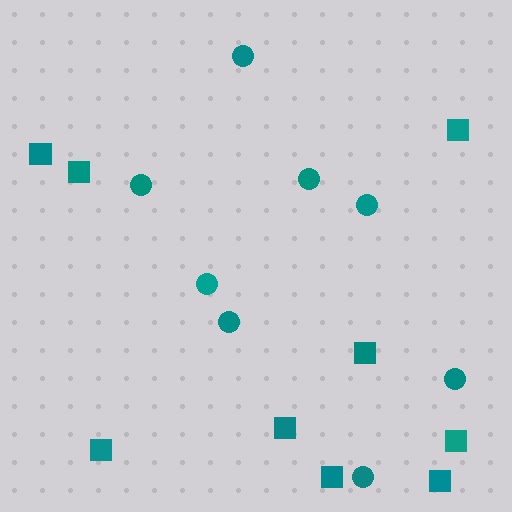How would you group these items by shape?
There are 2 groups: one group of squares (9) and one group of circles (8).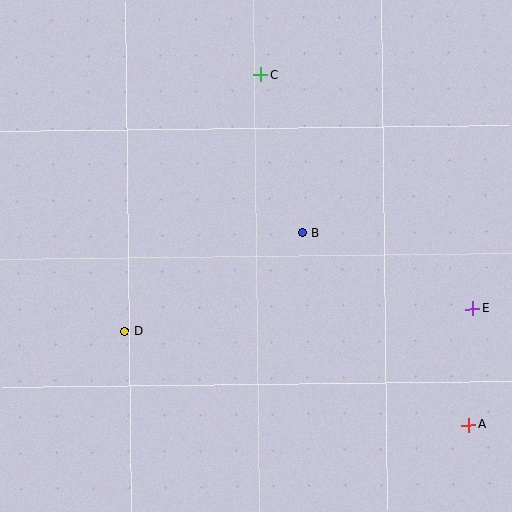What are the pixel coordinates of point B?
Point B is at (302, 233).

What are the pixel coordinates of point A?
Point A is at (469, 425).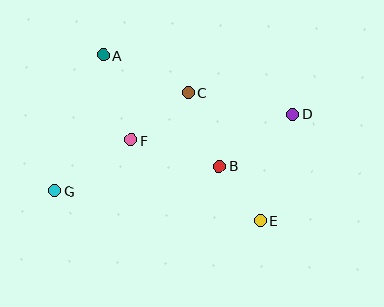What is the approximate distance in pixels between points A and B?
The distance between A and B is approximately 161 pixels.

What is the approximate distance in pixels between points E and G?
The distance between E and G is approximately 208 pixels.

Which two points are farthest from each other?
Points D and G are farthest from each other.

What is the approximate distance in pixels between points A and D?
The distance between A and D is approximately 199 pixels.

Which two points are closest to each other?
Points B and E are closest to each other.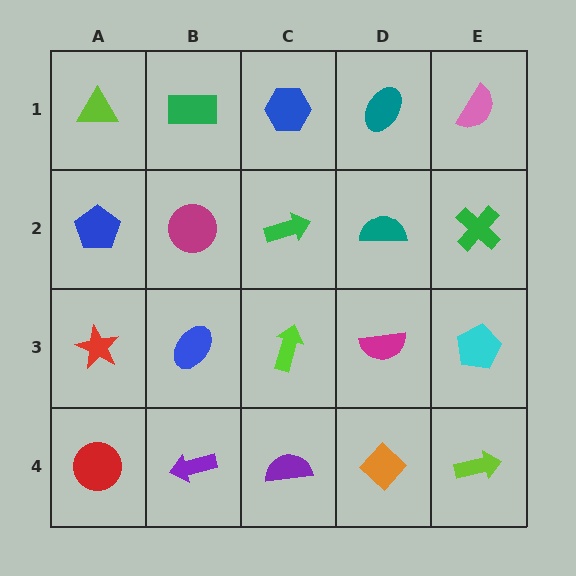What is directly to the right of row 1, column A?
A green rectangle.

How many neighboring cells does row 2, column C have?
4.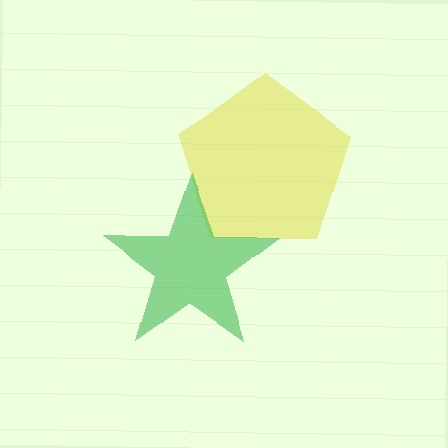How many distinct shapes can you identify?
There are 2 distinct shapes: a yellow pentagon, a green star.